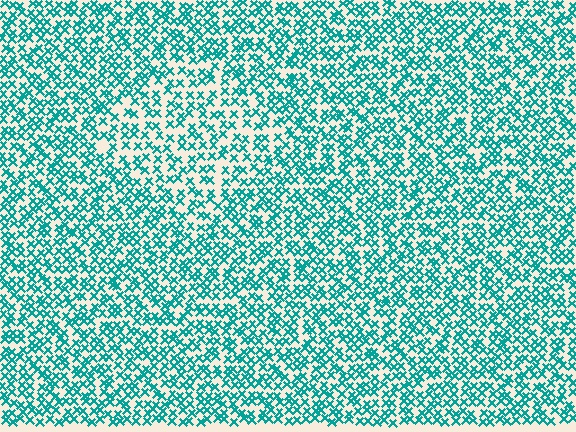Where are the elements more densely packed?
The elements are more densely packed outside the diamond boundary.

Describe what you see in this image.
The image contains small teal elements arranged at two different densities. A diamond-shaped region is visible where the elements are less densely packed than the surrounding area.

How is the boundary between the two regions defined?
The boundary is defined by a change in element density (approximately 1.5x ratio). All elements are the same color, size, and shape.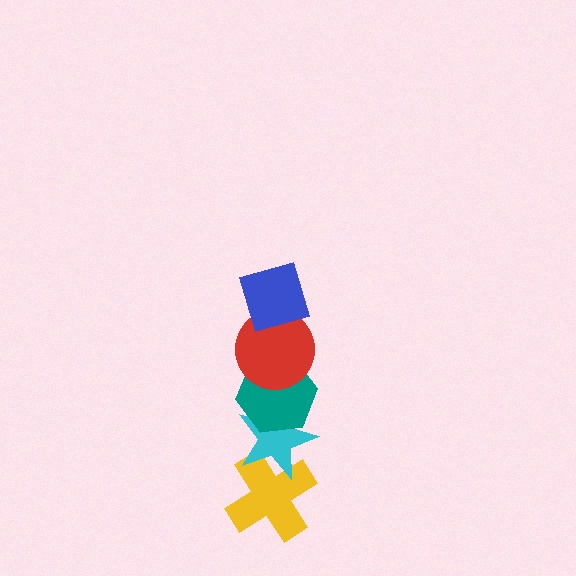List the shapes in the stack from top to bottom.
From top to bottom: the blue diamond, the red circle, the teal hexagon, the cyan star, the yellow cross.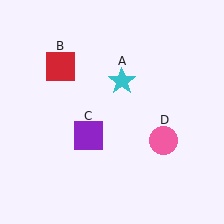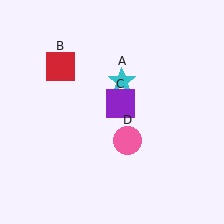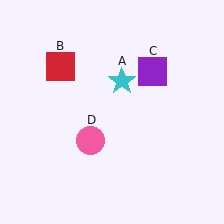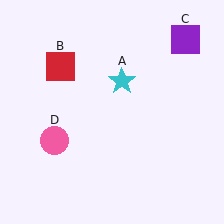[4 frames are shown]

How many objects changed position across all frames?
2 objects changed position: purple square (object C), pink circle (object D).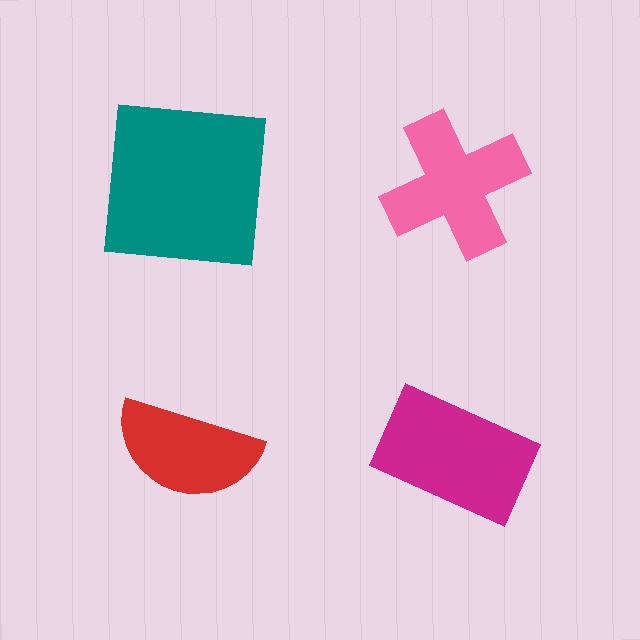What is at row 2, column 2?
A magenta rectangle.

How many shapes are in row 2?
2 shapes.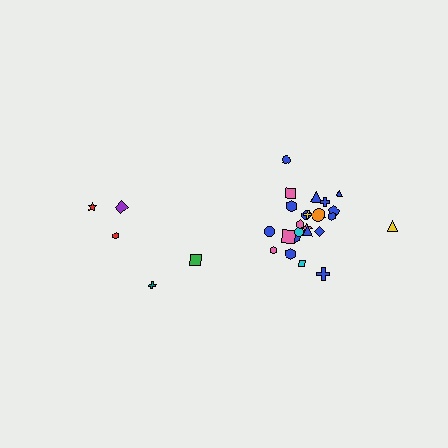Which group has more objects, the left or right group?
The right group.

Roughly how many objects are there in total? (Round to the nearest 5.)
Roughly 30 objects in total.